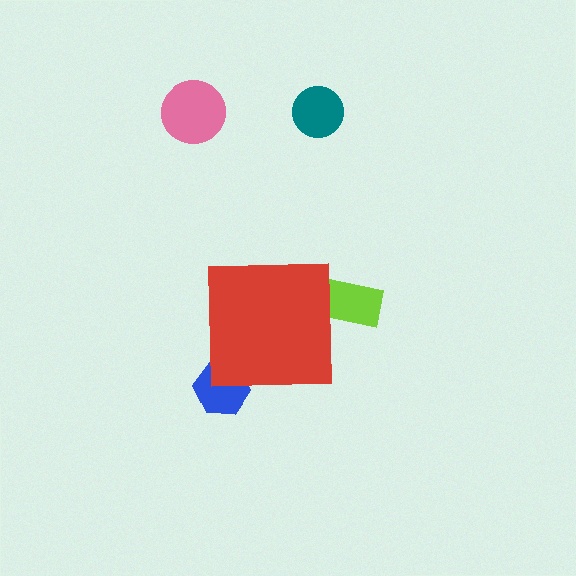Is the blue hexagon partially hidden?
Yes, the blue hexagon is partially hidden behind the red square.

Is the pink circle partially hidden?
No, the pink circle is fully visible.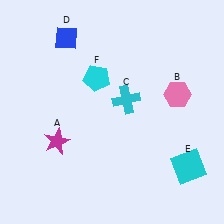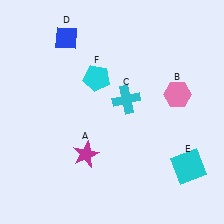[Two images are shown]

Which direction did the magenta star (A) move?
The magenta star (A) moved right.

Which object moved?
The magenta star (A) moved right.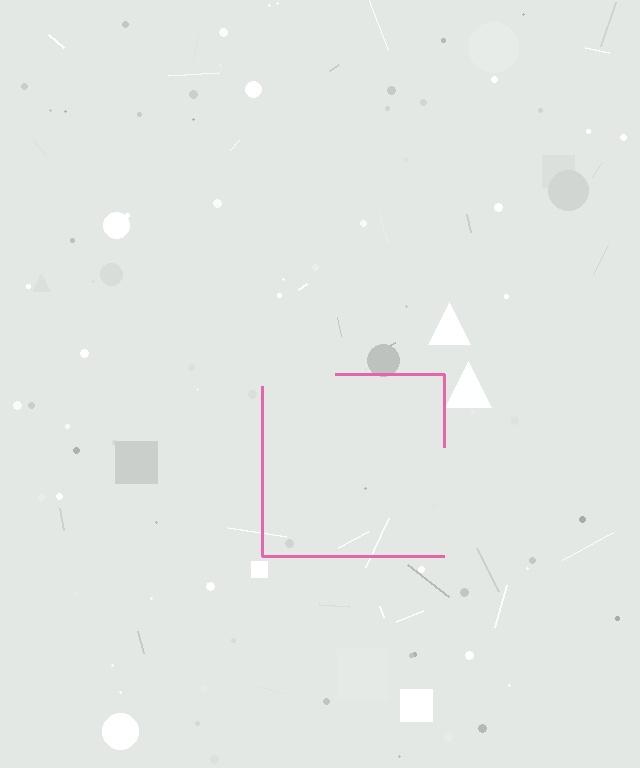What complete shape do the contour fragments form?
The contour fragments form a square.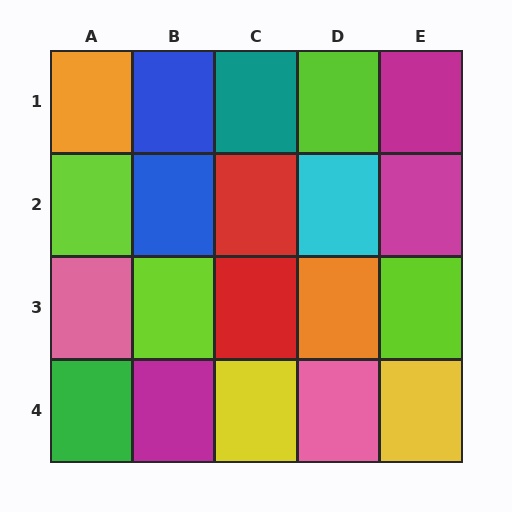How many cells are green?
1 cell is green.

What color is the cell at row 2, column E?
Magenta.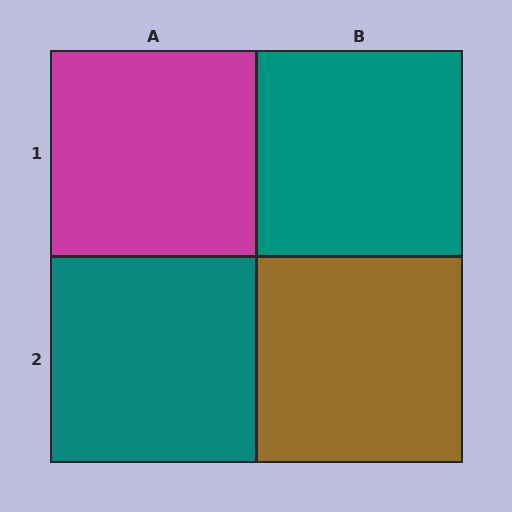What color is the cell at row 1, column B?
Teal.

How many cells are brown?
1 cell is brown.